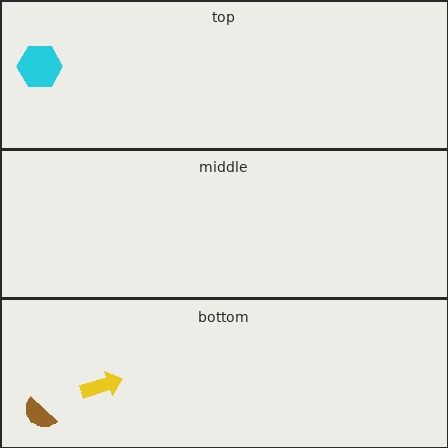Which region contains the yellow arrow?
The bottom region.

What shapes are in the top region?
The cyan hexagon.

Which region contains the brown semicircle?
The bottom region.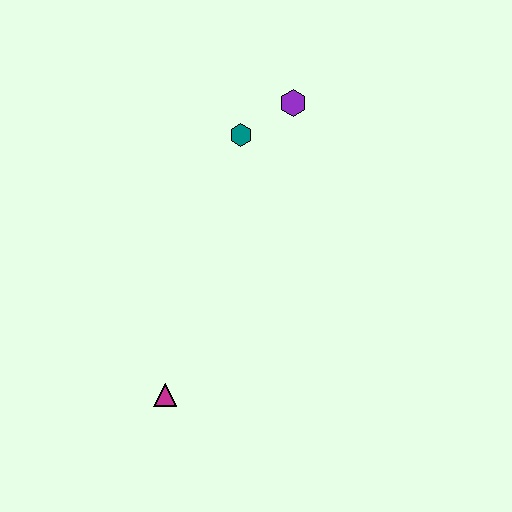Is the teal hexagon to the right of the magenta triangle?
Yes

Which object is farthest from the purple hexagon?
The magenta triangle is farthest from the purple hexagon.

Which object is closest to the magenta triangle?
The teal hexagon is closest to the magenta triangle.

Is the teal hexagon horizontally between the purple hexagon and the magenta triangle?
Yes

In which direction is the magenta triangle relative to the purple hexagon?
The magenta triangle is below the purple hexagon.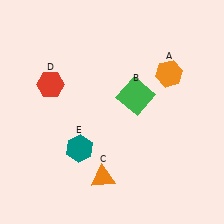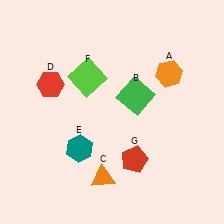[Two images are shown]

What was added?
A lime square (F), a red pentagon (G) were added in Image 2.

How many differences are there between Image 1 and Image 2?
There are 2 differences between the two images.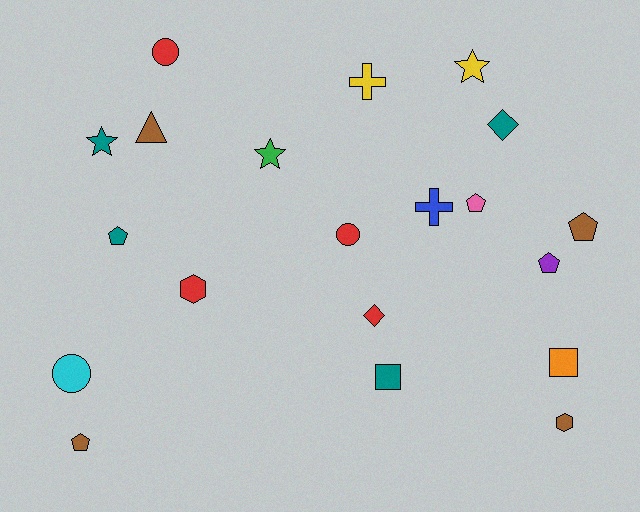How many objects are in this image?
There are 20 objects.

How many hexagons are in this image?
There are 2 hexagons.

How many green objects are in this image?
There is 1 green object.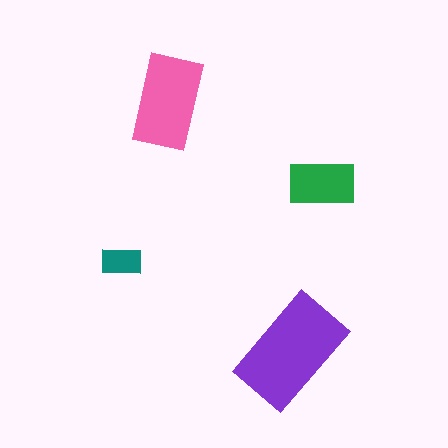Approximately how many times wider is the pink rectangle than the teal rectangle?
About 2.5 times wider.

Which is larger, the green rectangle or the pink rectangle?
The pink one.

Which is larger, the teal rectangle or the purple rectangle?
The purple one.